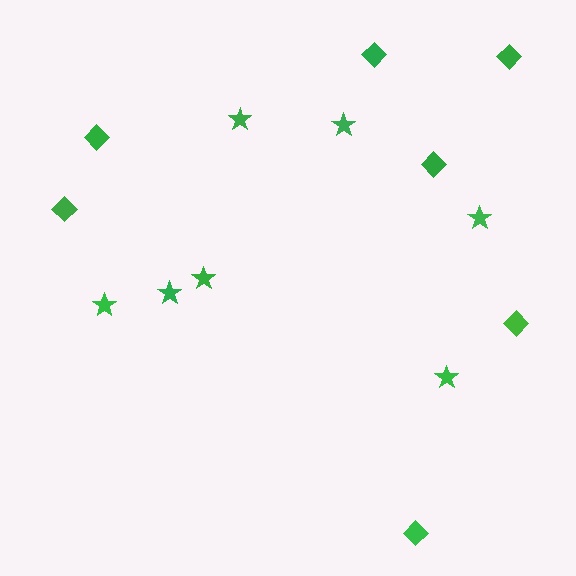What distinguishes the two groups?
There are 2 groups: one group of diamonds (7) and one group of stars (7).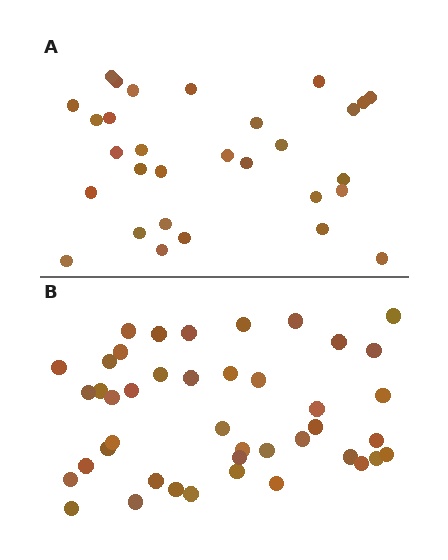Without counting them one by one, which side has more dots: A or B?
Region B (the bottom region) has more dots.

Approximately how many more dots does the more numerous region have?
Region B has approximately 15 more dots than region A.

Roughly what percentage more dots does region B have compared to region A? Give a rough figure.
About 45% more.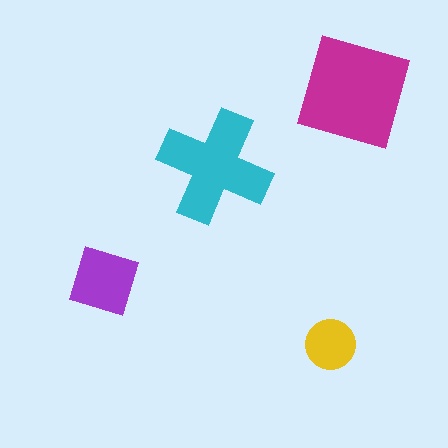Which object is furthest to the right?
The magenta square is rightmost.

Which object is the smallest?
The yellow circle.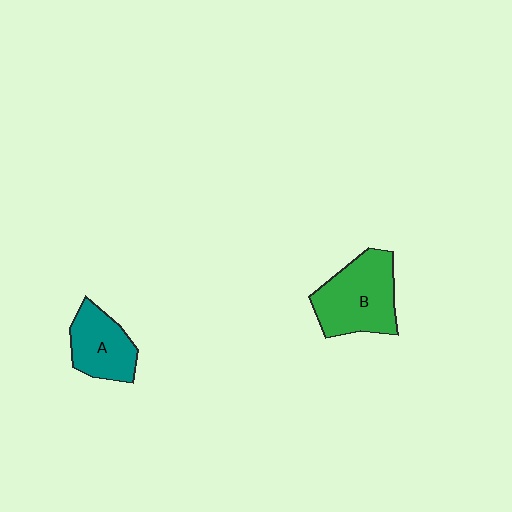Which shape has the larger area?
Shape B (green).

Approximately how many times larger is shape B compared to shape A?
Approximately 1.4 times.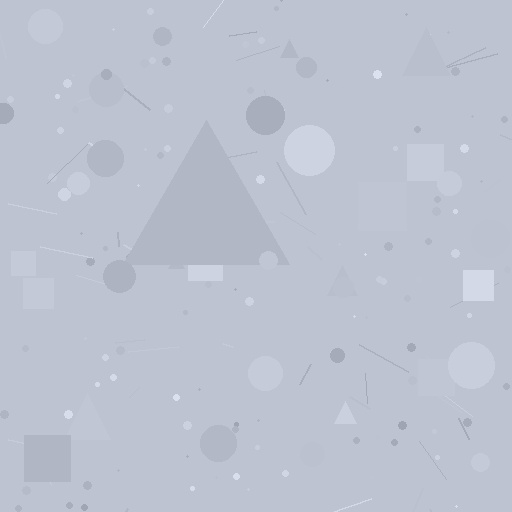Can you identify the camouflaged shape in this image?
The camouflaged shape is a triangle.